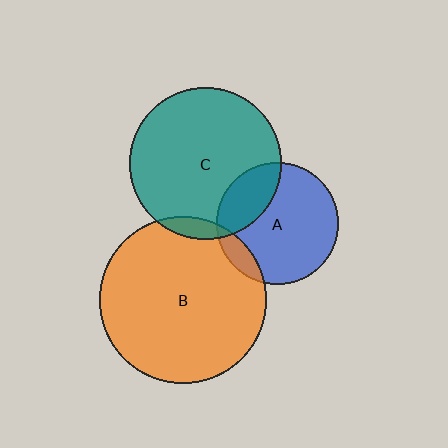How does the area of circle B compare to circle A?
Approximately 1.9 times.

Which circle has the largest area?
Circle B (orange).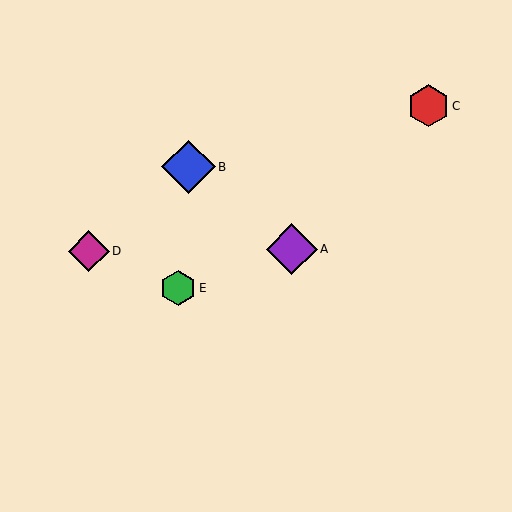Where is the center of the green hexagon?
The center of the green hexagon is at (178, 288).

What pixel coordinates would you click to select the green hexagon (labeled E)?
Click at (178, 288) to select the green hexagon E.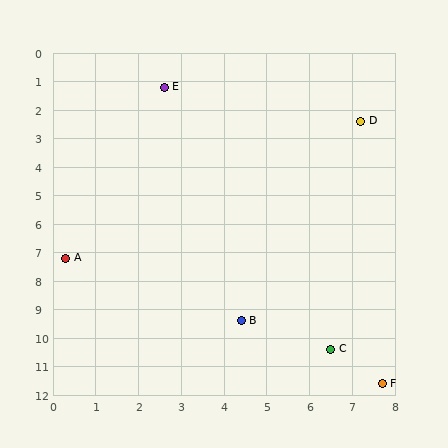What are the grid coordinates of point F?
Point F is at approximately (7.7, 11.6).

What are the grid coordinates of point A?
Point A is at approximately (0.3, 7.2).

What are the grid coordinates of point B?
Point B is at approximately (4.4, 9.4).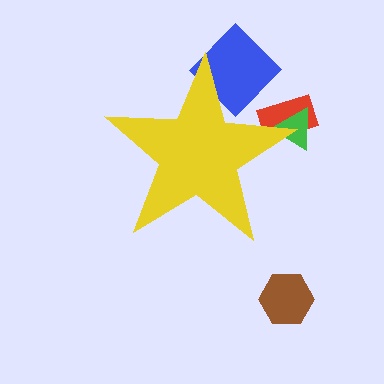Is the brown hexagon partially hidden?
No, the brown hexagon is fully visible.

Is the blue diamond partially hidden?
Yes, the blue diamond is partially hidden behind the yellow star.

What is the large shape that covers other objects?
A yellow star.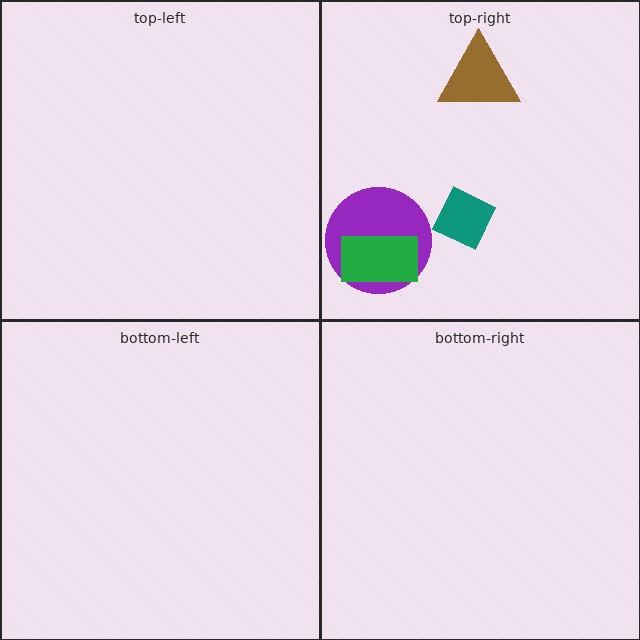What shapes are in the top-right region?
The brown triangle, the purple circle, the green rectangle, the teal diamond.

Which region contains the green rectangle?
The top-right region.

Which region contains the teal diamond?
The top-right region.